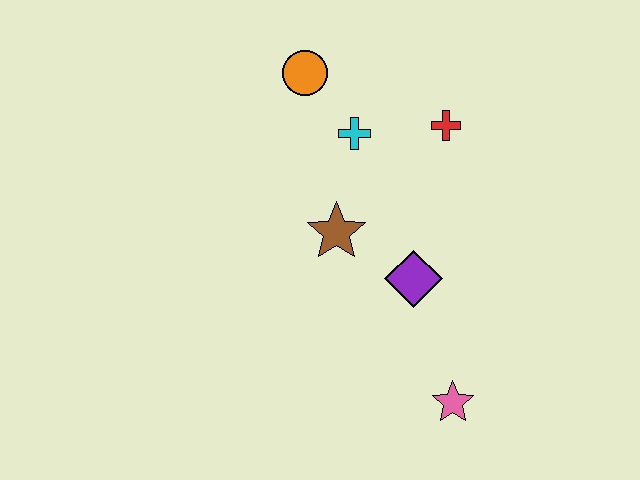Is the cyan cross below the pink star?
No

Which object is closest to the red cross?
The cyan cross is closest to the red cross.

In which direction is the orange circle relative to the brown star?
The orange circle is above the brown star.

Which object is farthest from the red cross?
The pink star is farthest from the red cross.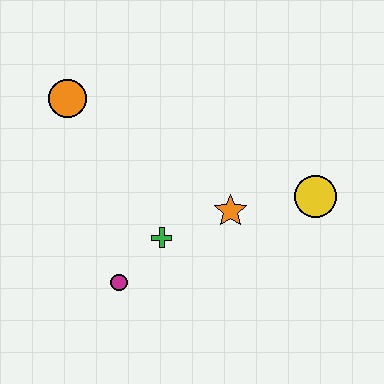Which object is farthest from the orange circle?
The yellow circle is farthest from the orange circle.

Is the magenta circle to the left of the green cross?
Yes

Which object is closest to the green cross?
The magenta circle is closest to the green cross.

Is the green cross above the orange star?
No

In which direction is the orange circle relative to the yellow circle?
The orange circle is to the left of the yellow circle.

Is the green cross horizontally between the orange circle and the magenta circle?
No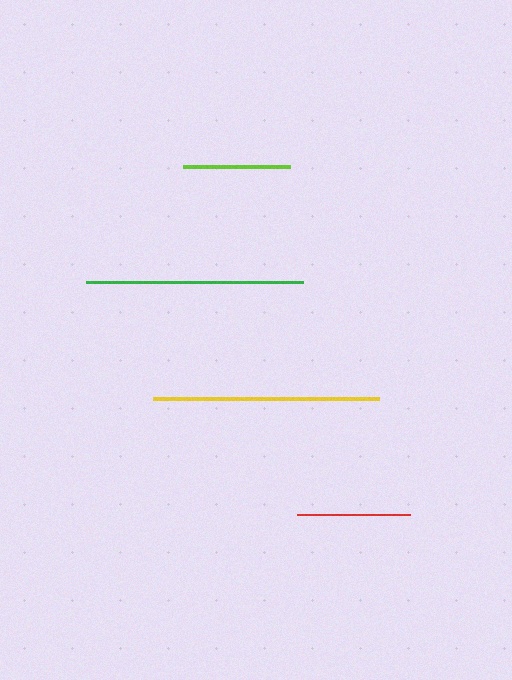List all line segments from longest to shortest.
From longest to shortest: yellow, green, red, lime.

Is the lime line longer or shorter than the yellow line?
The yellow line is longer than the lime line.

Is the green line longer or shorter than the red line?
The green line is longer than the red line.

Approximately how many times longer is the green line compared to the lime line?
The green line is approximately 2.0 times the length of the lime line.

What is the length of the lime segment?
The lime segment is approximately 107 pixels long.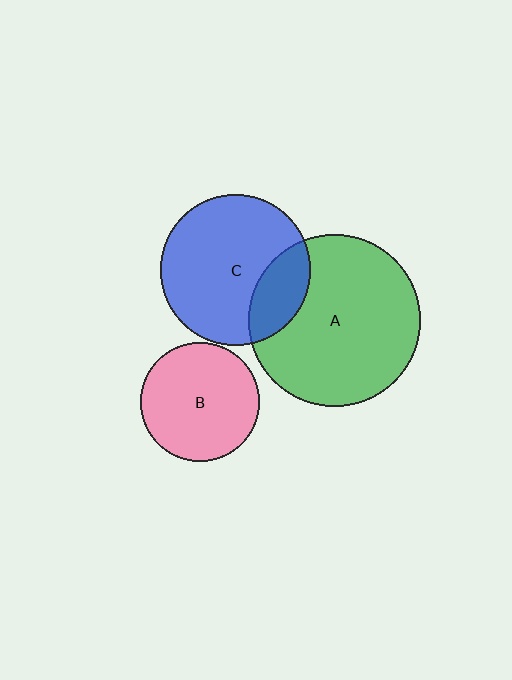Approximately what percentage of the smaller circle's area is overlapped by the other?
Approximately 25%.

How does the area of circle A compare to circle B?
Approximately 2.1 times.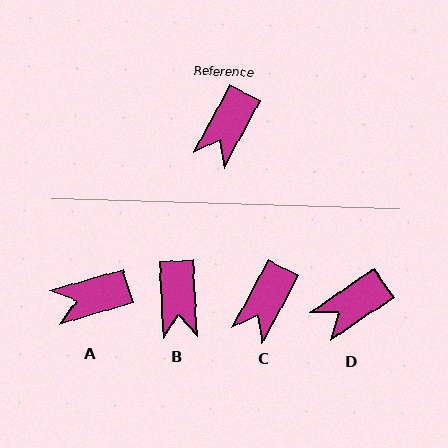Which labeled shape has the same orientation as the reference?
C.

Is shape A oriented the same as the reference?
No, it is off by about 46 degrees.